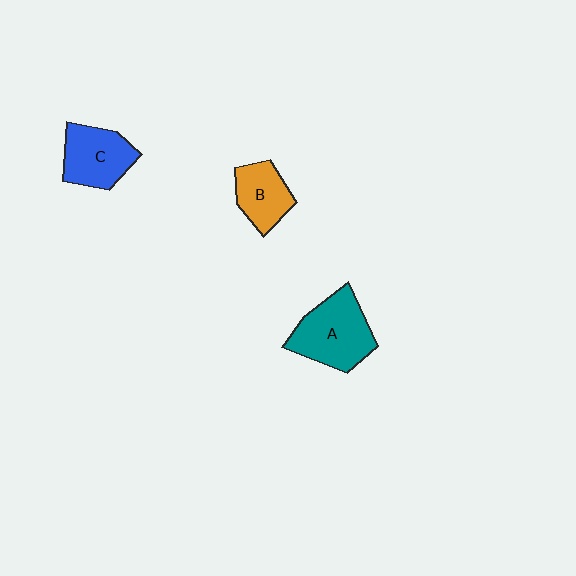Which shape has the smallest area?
Shape B (orange).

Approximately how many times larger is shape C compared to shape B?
Approximately 1.2 times.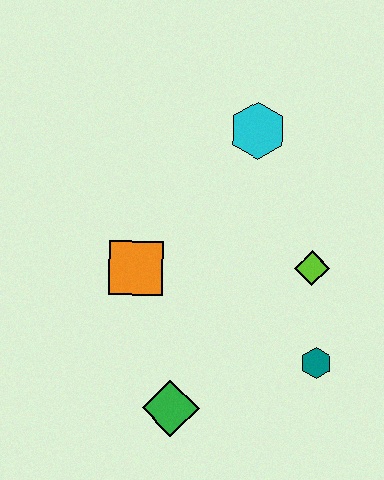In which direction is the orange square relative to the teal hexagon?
The orange square is to the left of the teal hexagon.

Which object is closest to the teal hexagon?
The lime diamond is closest to the teal hexagon.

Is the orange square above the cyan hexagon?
No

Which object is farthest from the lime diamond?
The green diamond is farthest from the lime diamond.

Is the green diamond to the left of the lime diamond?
Yes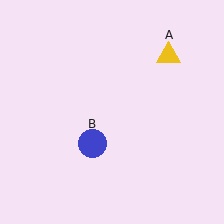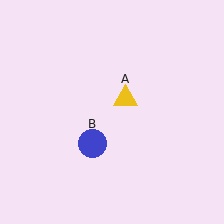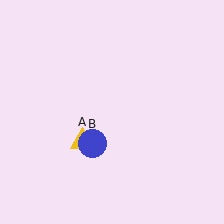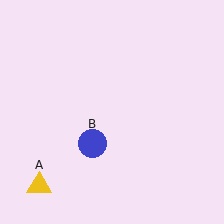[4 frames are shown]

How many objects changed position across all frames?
1 object changed position: yellow triangle (object A).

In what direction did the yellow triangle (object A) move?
The yellow triangle (object A) moved down and to the left.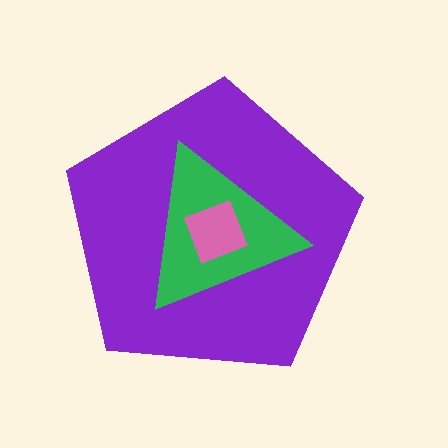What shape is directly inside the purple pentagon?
The green triangle.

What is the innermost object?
The pink square.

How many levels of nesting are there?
3.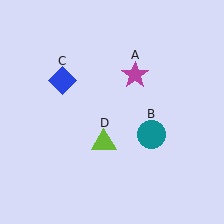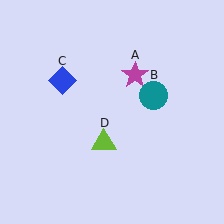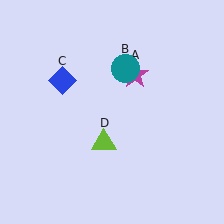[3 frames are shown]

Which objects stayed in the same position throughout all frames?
Magenta star (object A) and blue diamond (object C) and lime triangle (object D) remained stationary.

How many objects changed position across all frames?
1 object changed position: teal circle (object B).